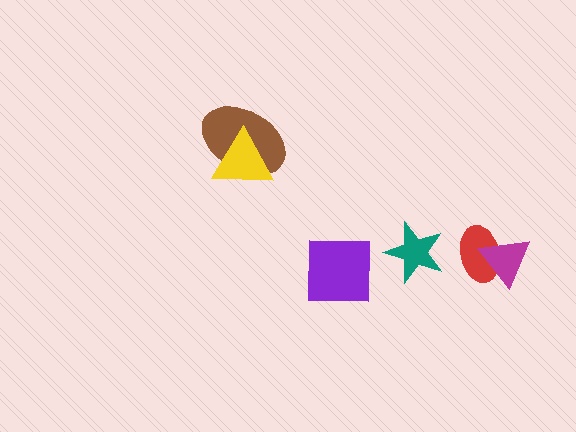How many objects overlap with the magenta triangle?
1 object overlaps with the magenta triangle.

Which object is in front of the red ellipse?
The magenta triangle is in front of the red ellipse.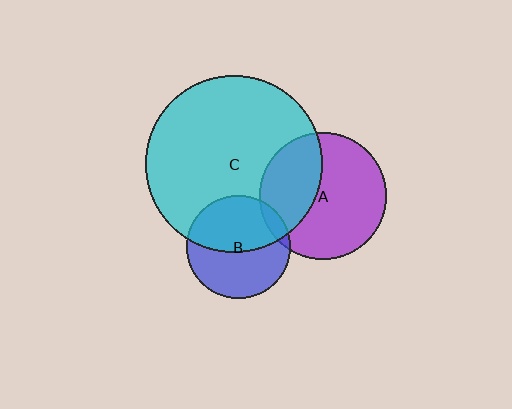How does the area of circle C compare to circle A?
Approximately 2.0 times.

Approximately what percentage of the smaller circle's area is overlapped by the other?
Approximately 35%.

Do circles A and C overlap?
Yes.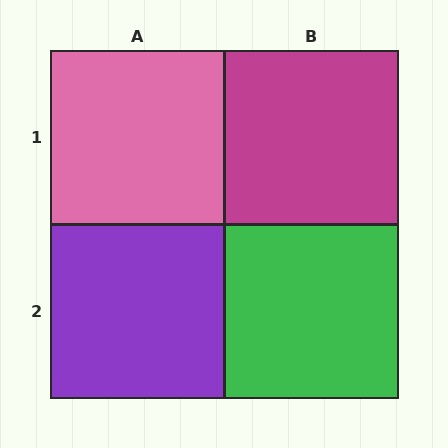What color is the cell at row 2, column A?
Purple.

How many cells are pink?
1 cell is pink.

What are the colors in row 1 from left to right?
Pink, magenta.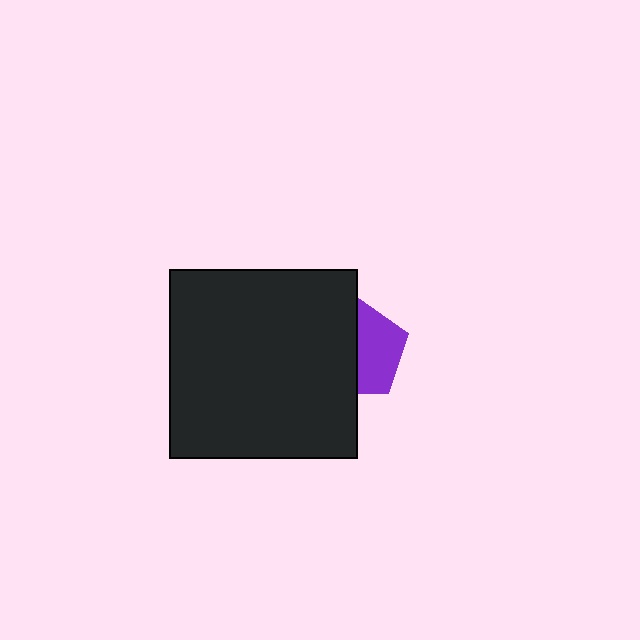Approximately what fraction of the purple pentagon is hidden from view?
Roughly 50% of the purple pentagon is hidden behind the black rectangle.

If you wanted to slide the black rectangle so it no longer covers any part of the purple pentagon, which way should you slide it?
Slide it left — that is the most direct way to separate the two shapes.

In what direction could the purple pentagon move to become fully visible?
The purple pentagon could move right. That would shift it out from behind the black rectangle entirely.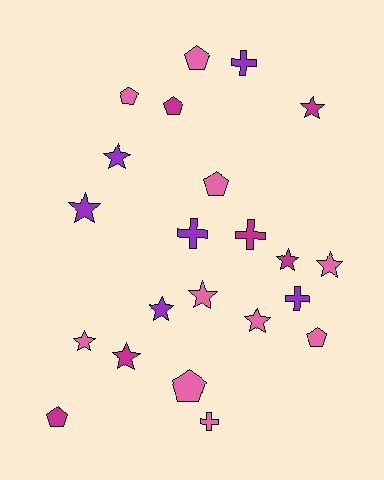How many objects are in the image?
There are 22 objects.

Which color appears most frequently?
Pink, with 10 objects.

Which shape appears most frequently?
Star, with 10 objects.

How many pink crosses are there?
There is 1 pink cross.